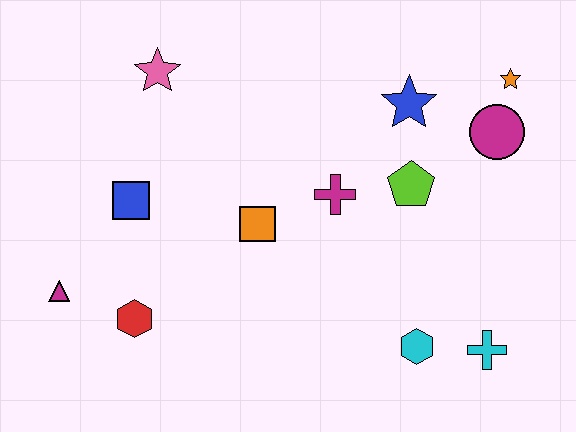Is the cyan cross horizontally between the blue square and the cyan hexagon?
No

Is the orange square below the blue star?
Yes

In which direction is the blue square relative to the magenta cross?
The blue square is to the left of the magenta cross.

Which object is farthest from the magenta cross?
The magenta triangle is farthest from the magenta cross.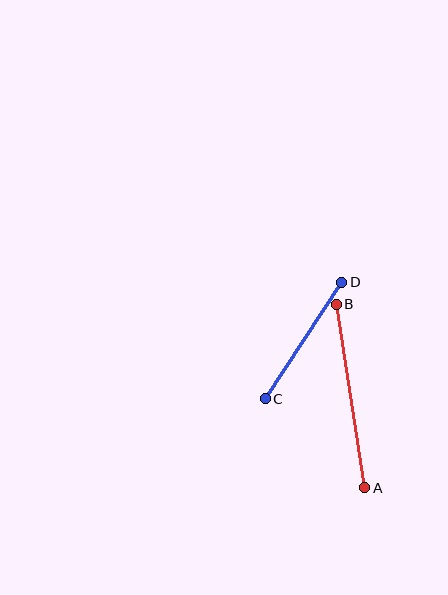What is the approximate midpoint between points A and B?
The midpoint is at approximately (350, 396) pixels.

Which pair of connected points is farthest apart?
Points A and B are farthest apart.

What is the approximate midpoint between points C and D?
The midpoint is at approximately (303, 341) pixels.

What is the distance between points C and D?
The distance is approximately 139 pixels.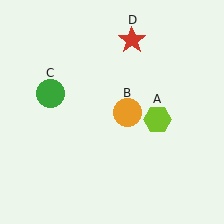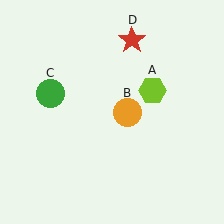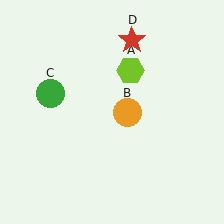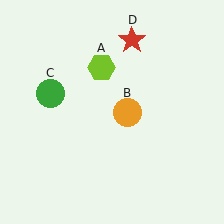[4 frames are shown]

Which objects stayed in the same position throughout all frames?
Orange circle (object B) and green circle (object C) and red star (object D) remained stationary.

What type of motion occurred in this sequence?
The lime hexagon (object A) rotated counterclockwise around the center of the scene.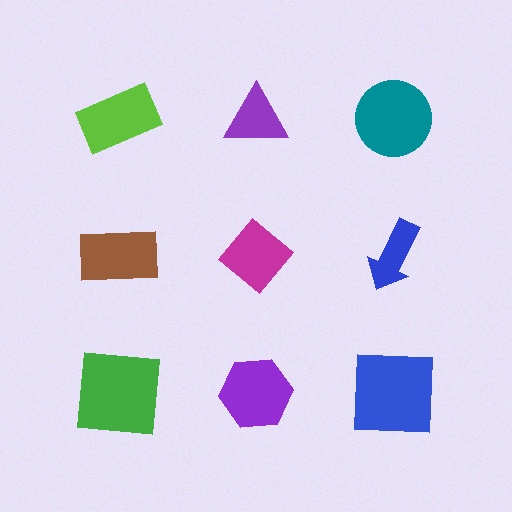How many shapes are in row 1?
3 shapes.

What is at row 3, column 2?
A purple hexagon.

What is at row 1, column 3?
A teal circle.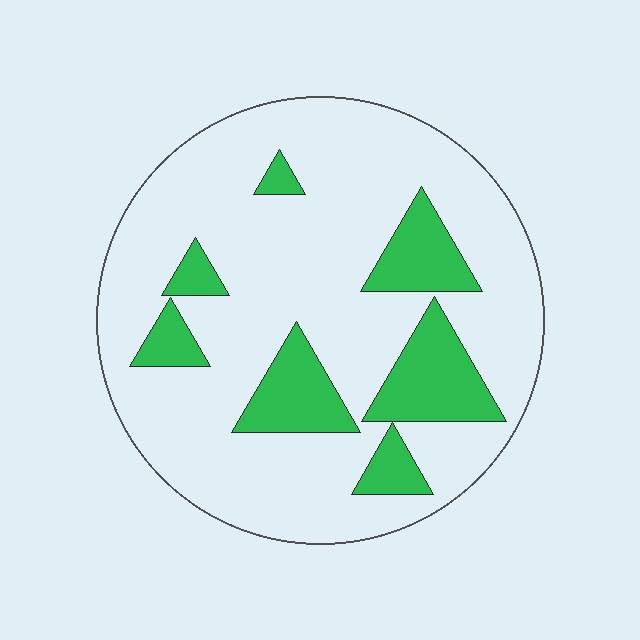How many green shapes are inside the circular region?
7.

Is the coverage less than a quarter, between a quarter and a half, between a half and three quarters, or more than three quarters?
Less than a quarter.